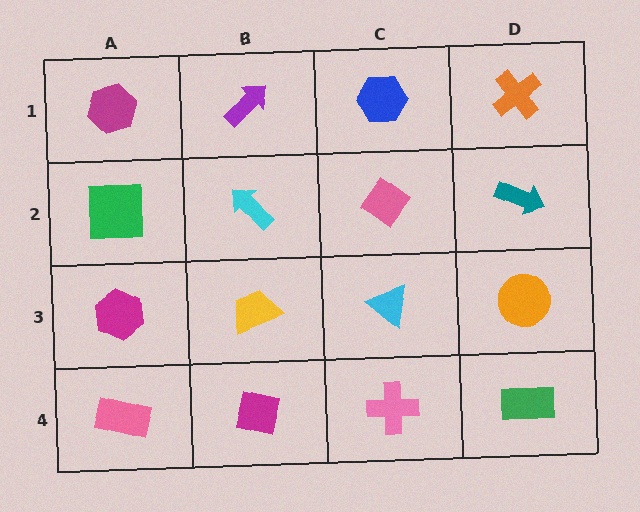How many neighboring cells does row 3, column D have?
3.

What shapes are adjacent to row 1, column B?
A cyan arrow (row 2, column B), a magenta hexagon (row 1, column A), a blue hexagon (row 1, column C).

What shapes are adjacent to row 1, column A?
A green square (row 2, column A), a purple arrow (row 1, column B).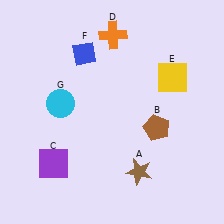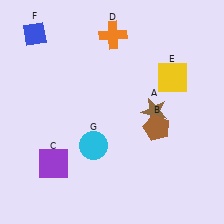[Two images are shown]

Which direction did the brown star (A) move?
The brown star (A) moved up.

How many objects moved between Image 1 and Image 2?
3 objects moved between the two images.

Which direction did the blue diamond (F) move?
The blue diamond (F) moved left.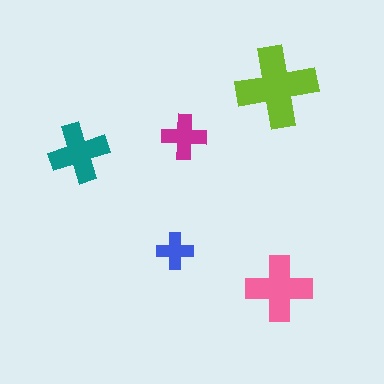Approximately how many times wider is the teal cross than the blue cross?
About 1.5 times wider.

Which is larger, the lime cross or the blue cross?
The lime one.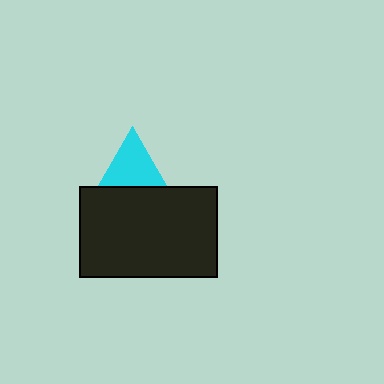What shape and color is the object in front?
The object in front is a black rectangle.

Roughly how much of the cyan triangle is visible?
About half of it is visible (roughly 51%).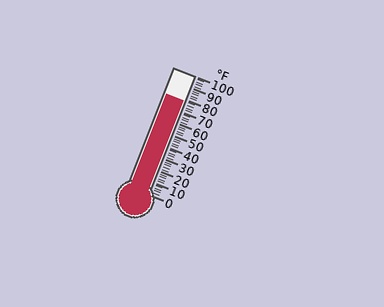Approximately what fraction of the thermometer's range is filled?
The thermometer is filled to approximately 80% of its range.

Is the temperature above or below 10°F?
The temperature is above 10°F.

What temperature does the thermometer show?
The thermometer shows approximately 78°F.